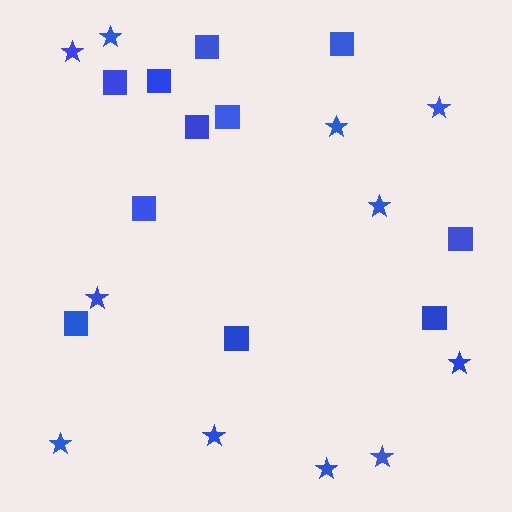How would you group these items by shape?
There are 2 groups: one group of squares (11) and one group of stars (11).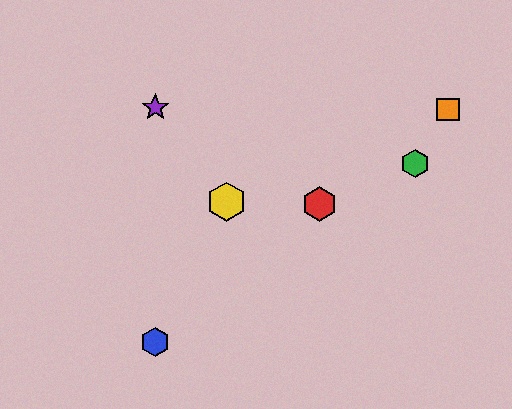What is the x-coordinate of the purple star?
The purple star is at x≈155.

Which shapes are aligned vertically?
The blue hexagon, the purple star are aligned vertically.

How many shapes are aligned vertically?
2 shapes (the blue hexagon, the purple star) are aligned vertically.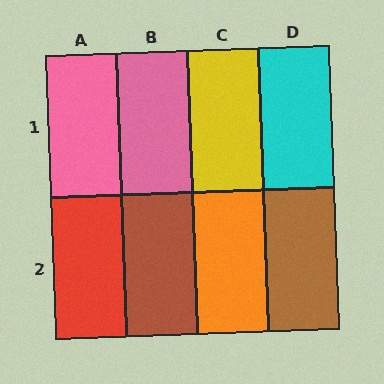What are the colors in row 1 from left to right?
Pink, pink, yellow, cyan.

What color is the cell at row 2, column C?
Orange.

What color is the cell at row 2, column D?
Brown.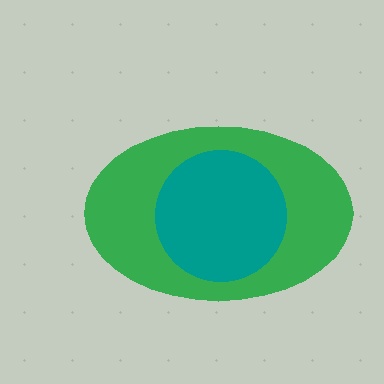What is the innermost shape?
The teal circle.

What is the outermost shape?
The green ellipse.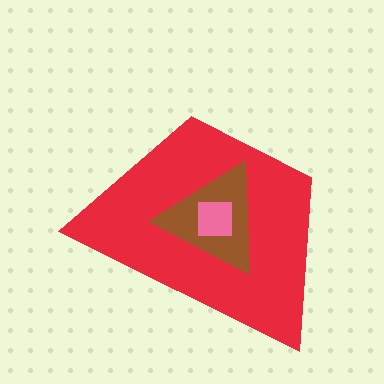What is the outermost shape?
The red trapezoid.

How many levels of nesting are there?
3.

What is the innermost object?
The pink square.